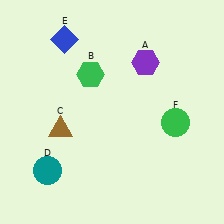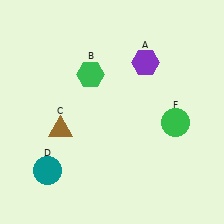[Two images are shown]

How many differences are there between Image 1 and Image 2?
There is 1 difference between the two images.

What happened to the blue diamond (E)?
The blue diamond (E) was removed in Image 2. It was in the top-left area of Image 1.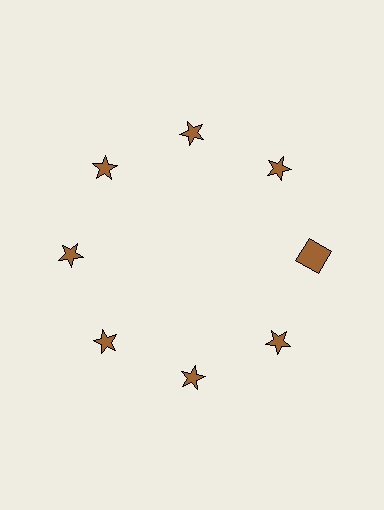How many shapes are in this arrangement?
There are 8 shapes arranged in a ring pattern.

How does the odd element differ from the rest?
It has a different shape: square instead of star.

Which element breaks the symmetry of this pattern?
The brown square at roughly the 3 o'clock position breaks the symmetry. All other shapes are brown stars.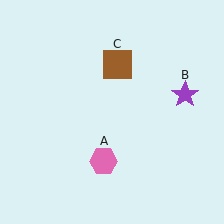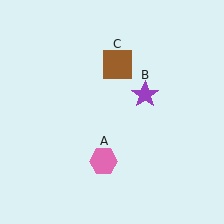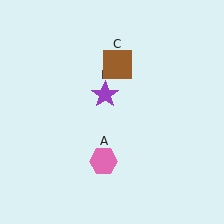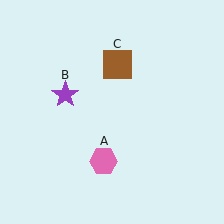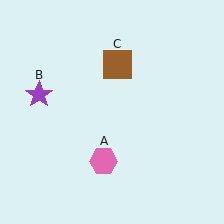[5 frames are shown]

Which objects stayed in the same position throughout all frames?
Pink hexagon (object A) and brown square (object C) remained stationary.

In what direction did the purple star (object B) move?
The purple star (object B) moved left.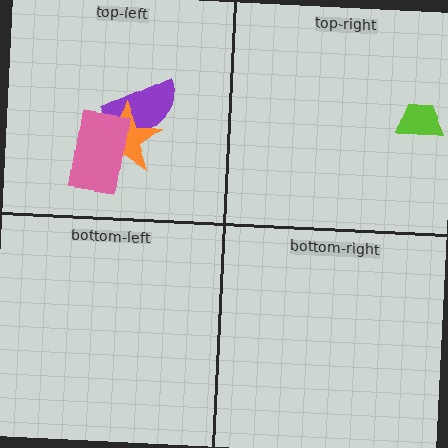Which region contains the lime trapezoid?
The top-right region.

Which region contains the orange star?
The top-left region.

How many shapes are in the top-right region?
1.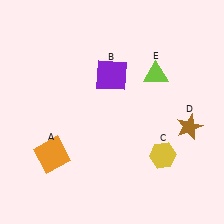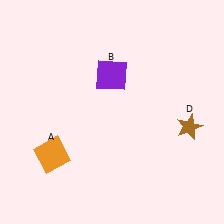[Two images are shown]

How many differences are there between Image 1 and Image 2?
There are 2 differences between the two images.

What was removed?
The yellow hexagon (C), the lime triangle (E) were removed in Image 2.